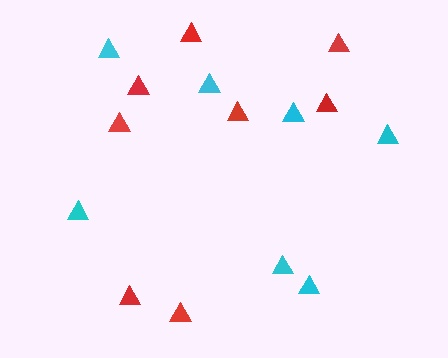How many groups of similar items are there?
There are 2 groups: one group of cyan triangles (7) and one group of red triangles (8).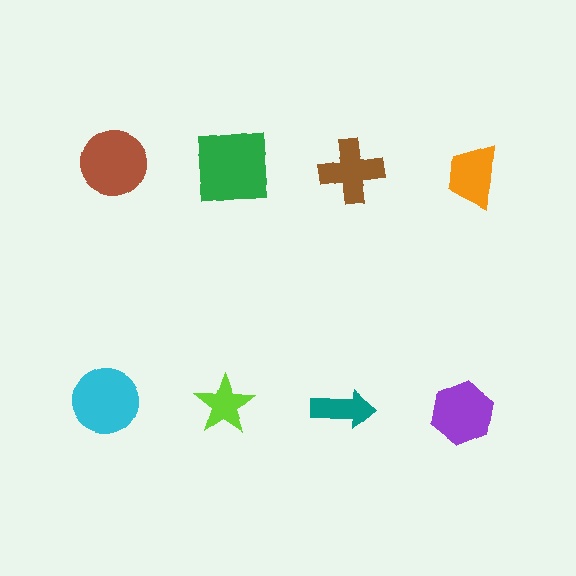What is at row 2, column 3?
A teal arrow.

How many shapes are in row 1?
4 shapes.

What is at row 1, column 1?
A brown circle.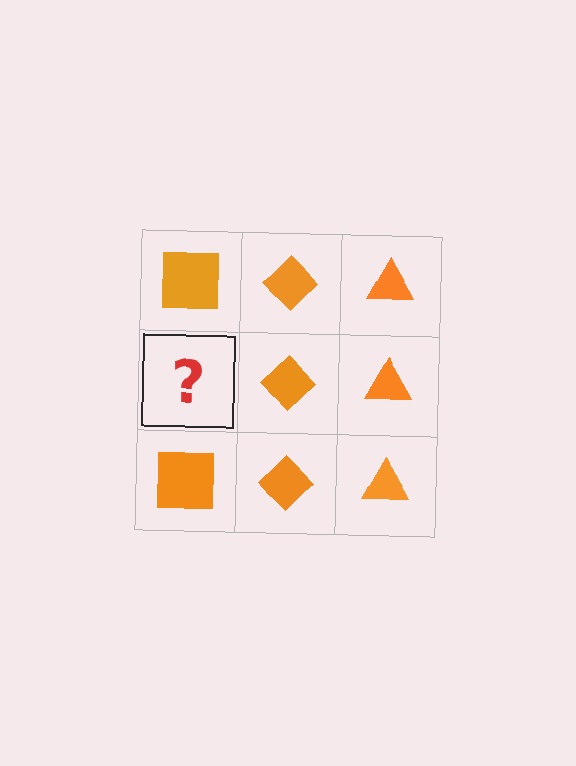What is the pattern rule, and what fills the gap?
The rule is that each column has a consistent shape. The gap should be filled with an orange square.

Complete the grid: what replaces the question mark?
The question mark should be replaced with an orange square.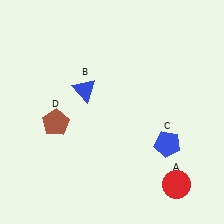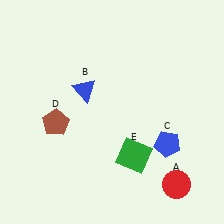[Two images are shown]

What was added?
A green square (E) was added in Image 2.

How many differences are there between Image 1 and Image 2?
There is 1 difference between the two images.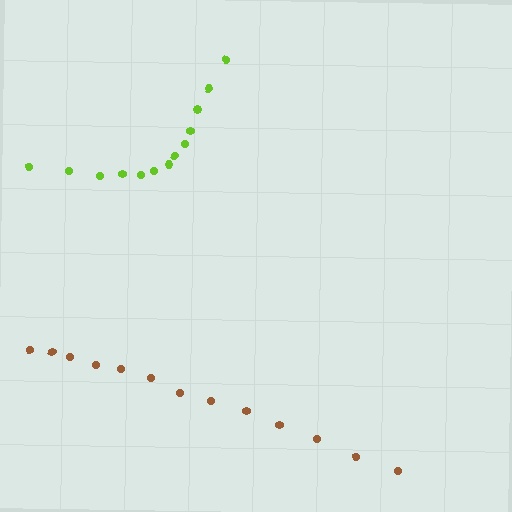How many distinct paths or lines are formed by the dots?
There are 2 distinct paths.